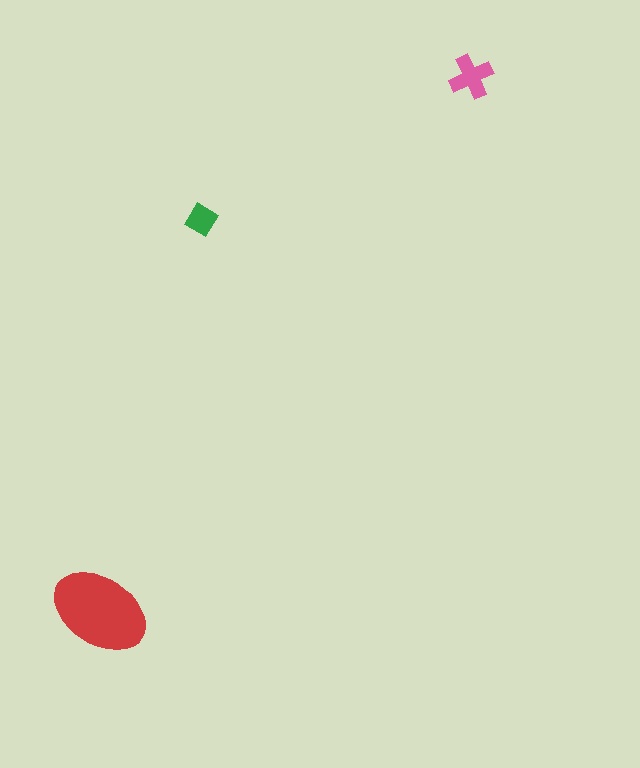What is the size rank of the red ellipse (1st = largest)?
1st.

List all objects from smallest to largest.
The green diamond, the pink cross, the red ellipse.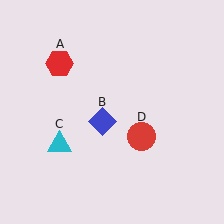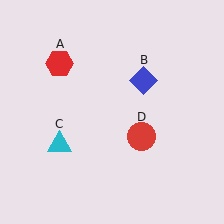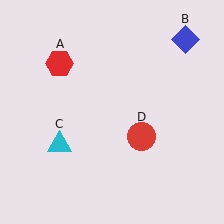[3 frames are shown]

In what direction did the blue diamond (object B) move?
The blue diamond (object B) moved up and to the right.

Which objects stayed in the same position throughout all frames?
Red hexagon (object A) and cyan triangle (object C) and red circle (object D) remained stationary.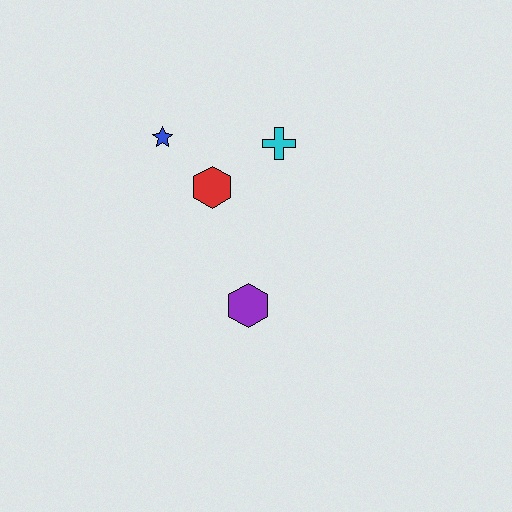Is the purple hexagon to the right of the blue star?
Yes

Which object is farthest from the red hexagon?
The purple hexagon is farthest from the red hexagon.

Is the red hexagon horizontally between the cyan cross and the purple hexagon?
No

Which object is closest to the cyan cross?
The red hexagon is closest to the cyan cross.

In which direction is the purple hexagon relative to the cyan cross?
The purple hexagon is below the cyan cross.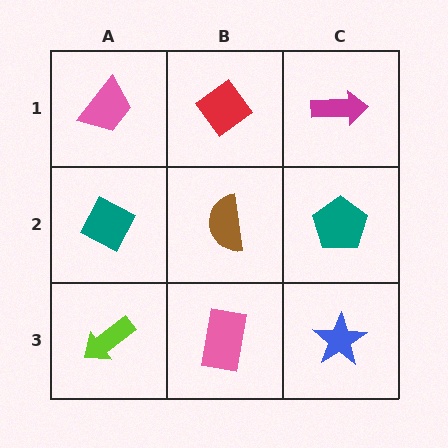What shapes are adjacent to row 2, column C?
A magenta arrow (row 1, column C), a blue star (row 3, column C), a brown semicircle (row 2, column B).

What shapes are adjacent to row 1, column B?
A brown semicircle (row 2, column B), a pink trapezoid (row 1, column A), a magenta arrow (row 1, column C).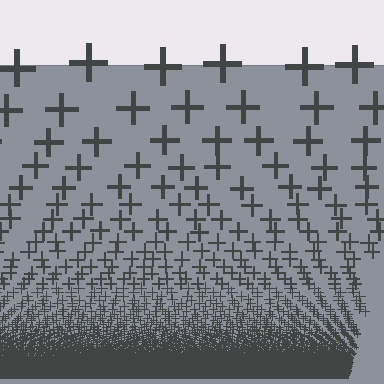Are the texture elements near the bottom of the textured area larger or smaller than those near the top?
Smaller. The gradient is inverted — elements near the bottom are smaller and denser.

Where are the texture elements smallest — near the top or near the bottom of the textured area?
Near the bottom.